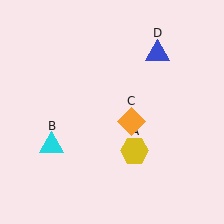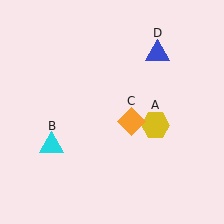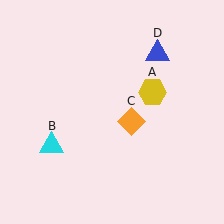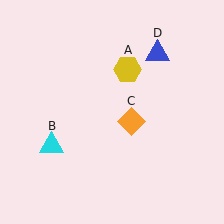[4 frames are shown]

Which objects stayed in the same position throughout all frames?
Cyan triangle (object B) and orange diamond (object C) and blue triangle (object D) remained stationary.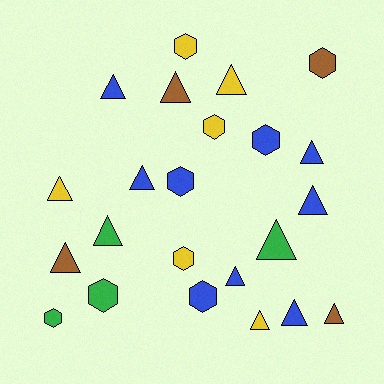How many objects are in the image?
There are 23 objects.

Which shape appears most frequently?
Triangle, with 14 objects.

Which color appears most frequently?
Blue, with 9 objects.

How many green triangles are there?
There are 2 green triangles.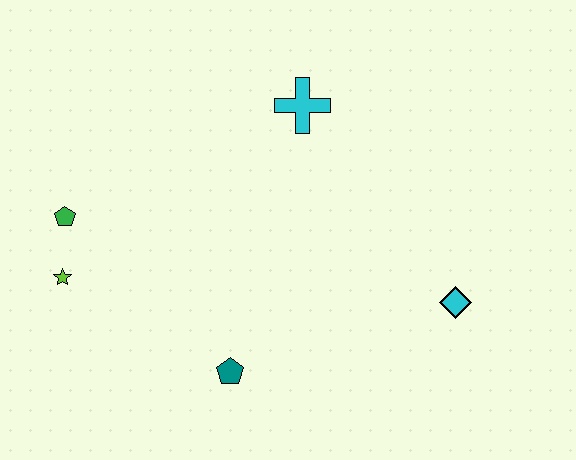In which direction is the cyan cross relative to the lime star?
The cyan cross is to the right of the lime star.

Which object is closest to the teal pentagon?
The lime star is closest to the teal pentagon.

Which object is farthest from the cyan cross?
The lime star is farthest from the cyan cross.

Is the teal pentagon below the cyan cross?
Yes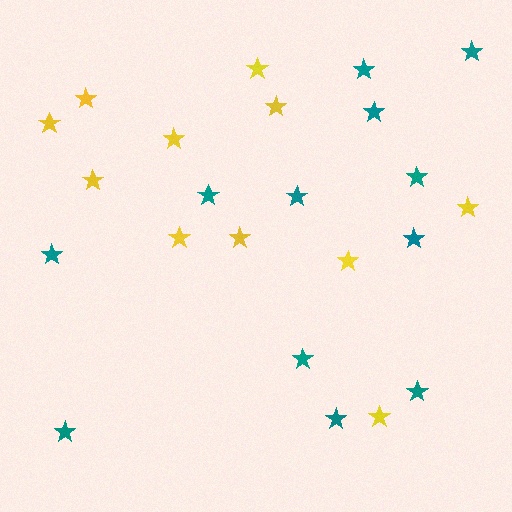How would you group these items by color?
There are 2 groups: one group of teal stars (12) and one group of yellow stars (11).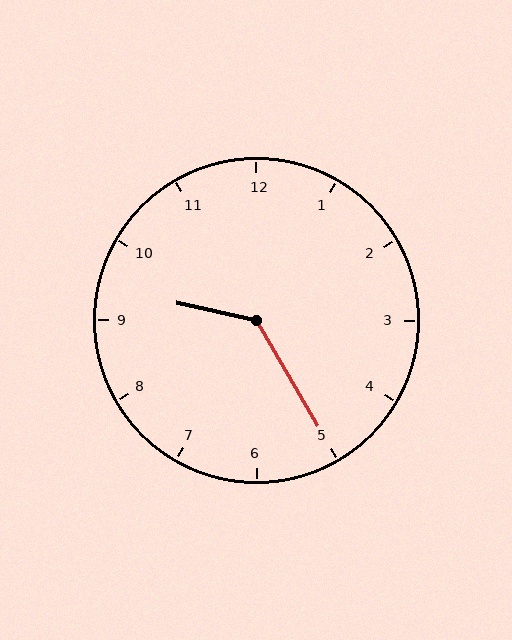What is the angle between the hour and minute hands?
Approximately 132 degrees.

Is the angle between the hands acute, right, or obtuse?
It is obtuse.